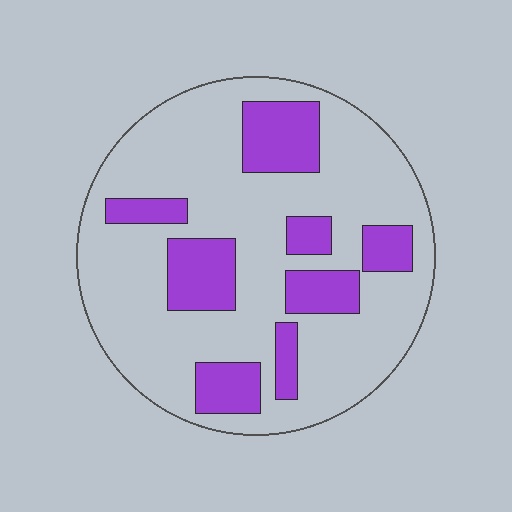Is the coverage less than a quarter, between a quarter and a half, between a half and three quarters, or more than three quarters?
Between a quarter and a half.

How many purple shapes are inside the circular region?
8.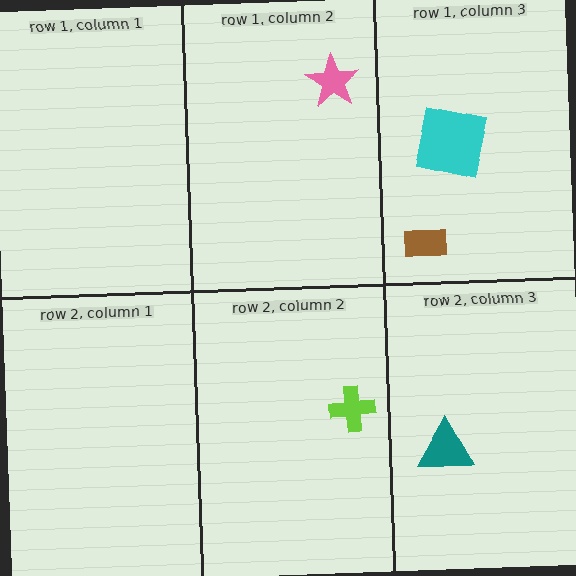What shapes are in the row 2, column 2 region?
The lime cross.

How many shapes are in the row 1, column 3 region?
2.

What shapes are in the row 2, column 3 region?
The teal triangle.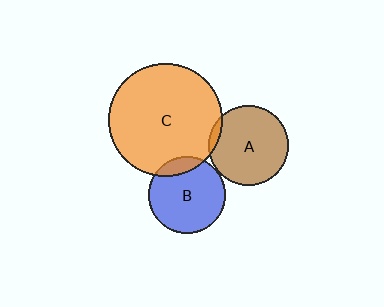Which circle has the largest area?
Circle C (orange).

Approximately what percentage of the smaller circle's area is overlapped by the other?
Approximately 15%.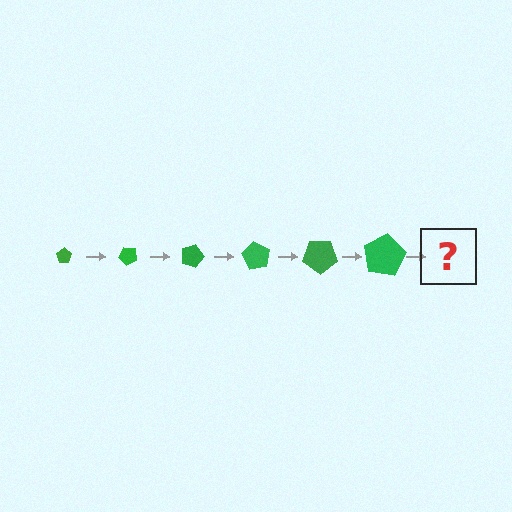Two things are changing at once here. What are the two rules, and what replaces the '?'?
The two rules are that the pentagon grows larger each step and it rotates 45 degrees each step. The '?' should be a pentagon, larger than the previous one and rotated 270 degrees from the start.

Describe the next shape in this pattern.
It should be a pentagon, larger than the previous one and rotated 270 degrees from the start.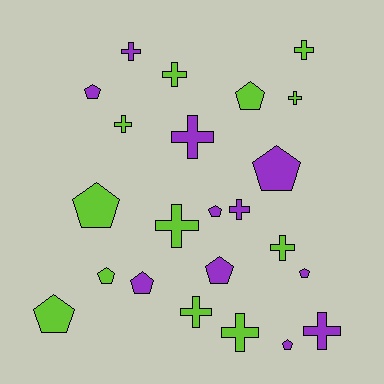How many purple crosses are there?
There are 4 purple crosses.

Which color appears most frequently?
Lime, with 12 objects.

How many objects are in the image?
There are 23 objects.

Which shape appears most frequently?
Cross, with 12 objects.